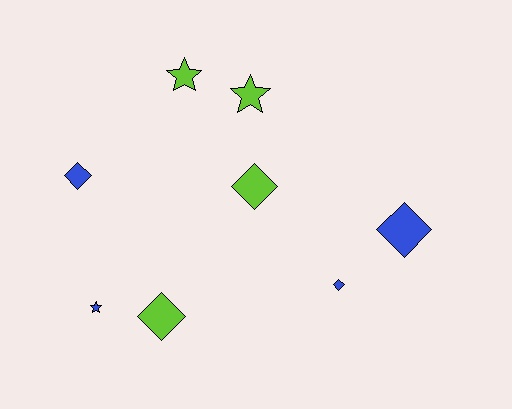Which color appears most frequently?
Lime, with 4 objects.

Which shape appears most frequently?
Diamond, with 5 objects.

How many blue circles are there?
There are no blue circles.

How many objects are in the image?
There are 8 objects.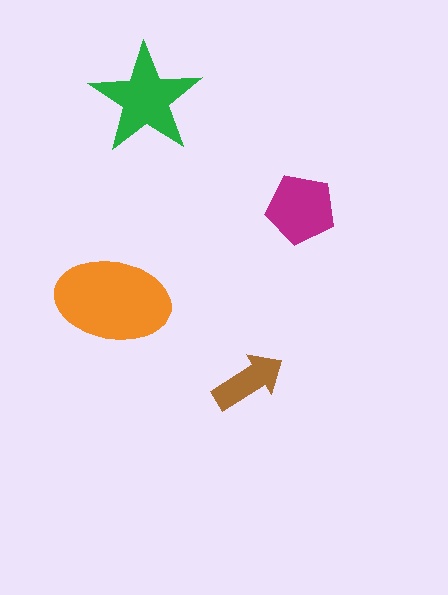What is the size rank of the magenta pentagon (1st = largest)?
3rd.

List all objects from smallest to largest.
The brown arrow, the magenta pentagon, the green star, the orange ellipse.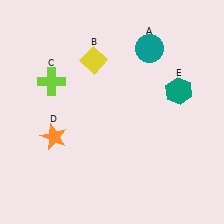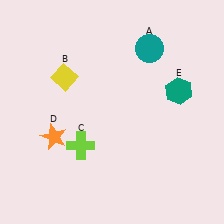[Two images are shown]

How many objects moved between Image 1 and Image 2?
2 objects moved between the two images.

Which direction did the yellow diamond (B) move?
The yellow diamond (B) moved left.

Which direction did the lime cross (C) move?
The lime cross (C) moved down.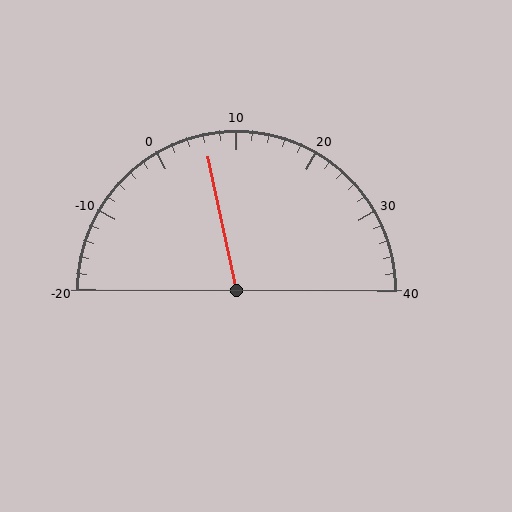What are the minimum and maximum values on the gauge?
The gauge ranges from -20 to 40.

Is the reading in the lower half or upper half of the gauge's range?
The reading is in the lower half of the range (-20 to 40).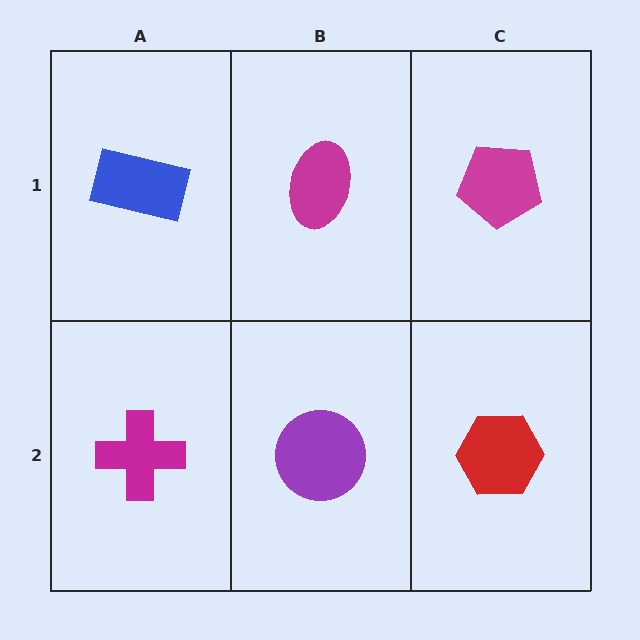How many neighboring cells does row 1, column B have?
3.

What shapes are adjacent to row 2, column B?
A magenta ellipse (row 1, column B), a magenta cross (row 2, column A), a red hexagon (row 2, column C).